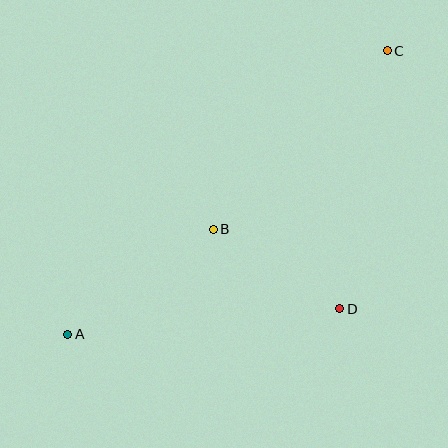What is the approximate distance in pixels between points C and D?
The distance between C and D is approximately 262 pixels.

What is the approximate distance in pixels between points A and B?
The distance between A and B is approximately 179 pixels.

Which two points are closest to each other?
Points B and D are closest to each other.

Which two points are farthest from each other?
Points A and C are farthest from each other.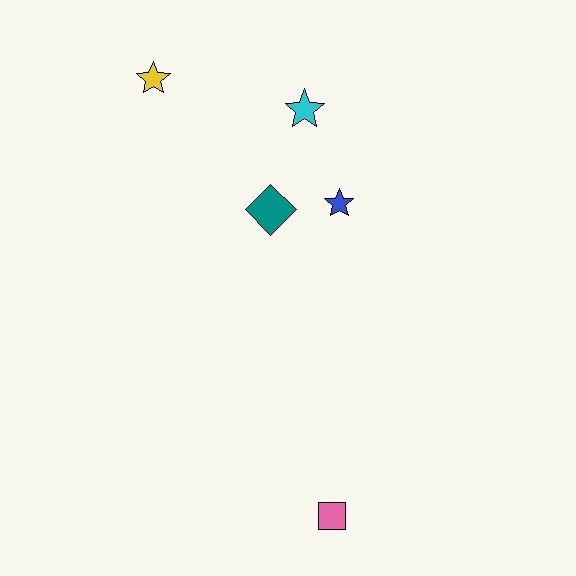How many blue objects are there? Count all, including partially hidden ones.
There is 1 blue object.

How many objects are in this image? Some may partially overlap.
There are 5 objects.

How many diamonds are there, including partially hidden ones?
There is 1 diamond.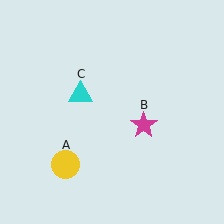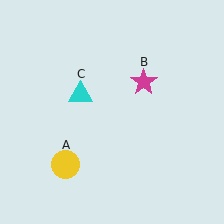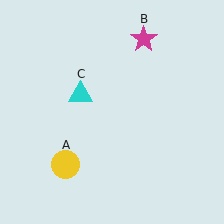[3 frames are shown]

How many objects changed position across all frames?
1 object changed position: magenta star (object B).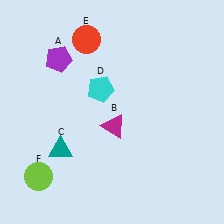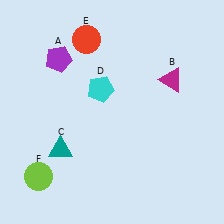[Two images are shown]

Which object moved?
The magenta triangle (B) moved right.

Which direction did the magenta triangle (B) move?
The magenta triangle (B) moved right.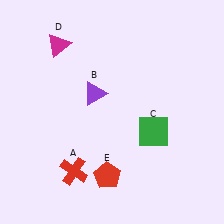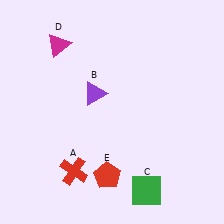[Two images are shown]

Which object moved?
The green square (C) moved down.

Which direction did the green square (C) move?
The green square (C) moved down.